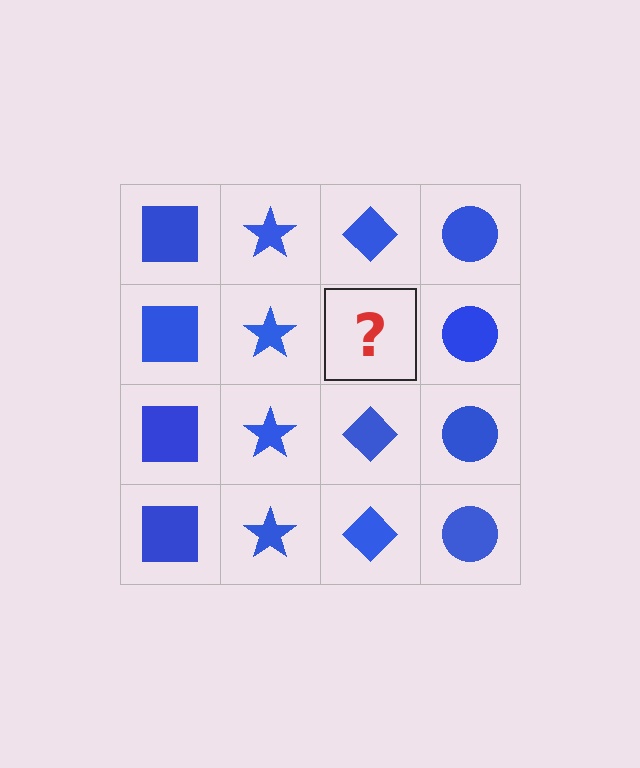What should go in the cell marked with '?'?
The missing cell should contain a blue diamond.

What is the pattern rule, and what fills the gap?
The rule is that each column has a consistent shape. The gap should be filled with a blue diamond.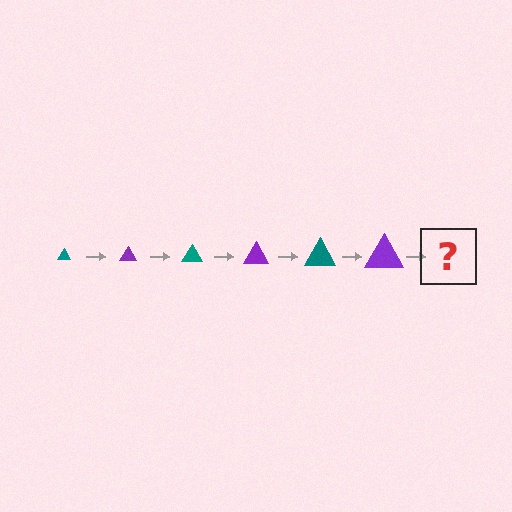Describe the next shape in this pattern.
It should be a teal triangle, larger than the previous one.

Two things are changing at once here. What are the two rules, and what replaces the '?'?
The two rules are that the triangle grows larger each step and the color cycles through teal and purple. The '?' should be a teal triangle, larger than the previous one.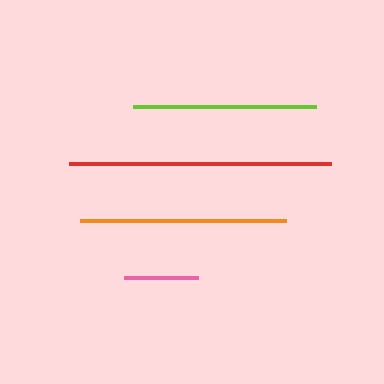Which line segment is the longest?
The red line is the longest at approximately 262 pixels.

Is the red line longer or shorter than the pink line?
The red line is longer than the pink line.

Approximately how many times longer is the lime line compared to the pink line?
The lime line is approximately 2.5 times the length of the pink line.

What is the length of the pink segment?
The pink segment is approximately 74 pixels long.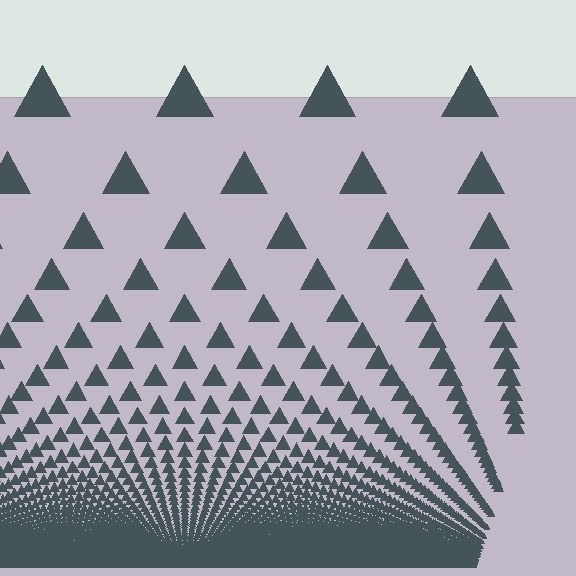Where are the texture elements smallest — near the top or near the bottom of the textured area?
Near the bottom.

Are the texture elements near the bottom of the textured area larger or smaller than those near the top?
Smaller. The gradient is inverted — elements near the bottom are smaller and denser.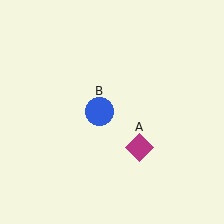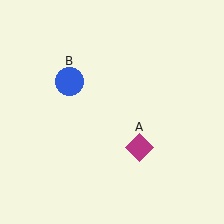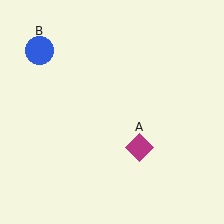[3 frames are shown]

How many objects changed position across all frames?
1 object changed position: blue circle (object B).